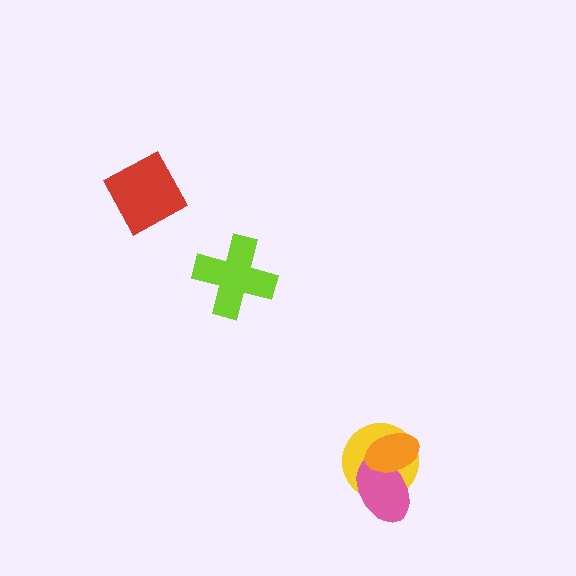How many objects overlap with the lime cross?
0 objects overlap with the lime cross.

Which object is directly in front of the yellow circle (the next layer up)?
The pink ellipse is directly in front of the yellow circle.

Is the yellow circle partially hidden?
Yes, it is partially covered by another shape.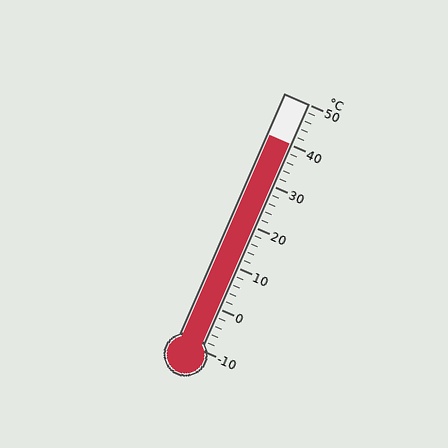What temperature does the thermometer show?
The thermometer shows approximately 40°C.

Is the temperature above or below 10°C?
The temperature is above 10°C.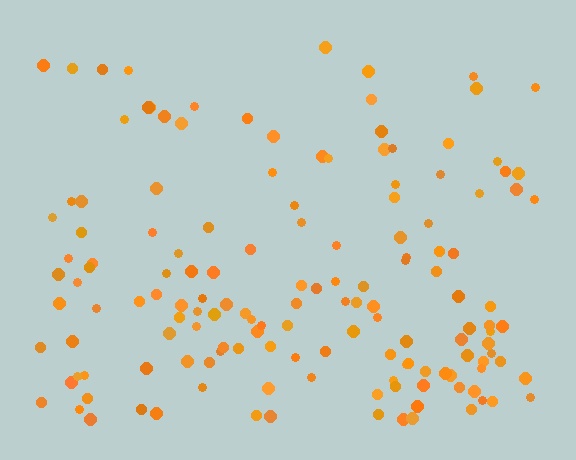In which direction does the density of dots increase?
From top to bottom, with the bottom side densest.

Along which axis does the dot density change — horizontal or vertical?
Vertical.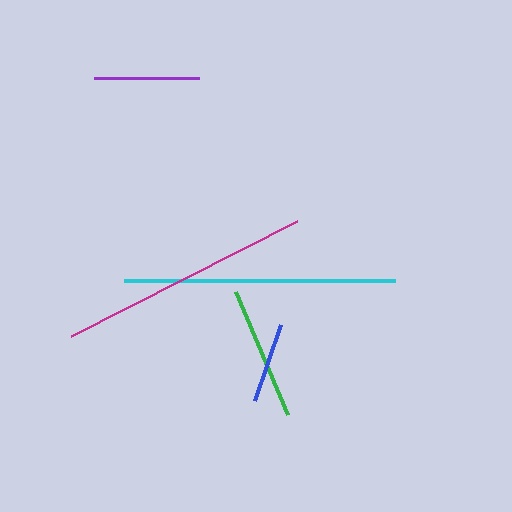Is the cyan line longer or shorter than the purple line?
The cyan line is longer than the purple line.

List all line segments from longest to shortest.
From longest to shortest: cyan, magenta, green, purple, blue.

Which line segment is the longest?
The cyan line is the longest at approximately 271 pixels.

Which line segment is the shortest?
The blue line is the shortest at approximately 81 pixels.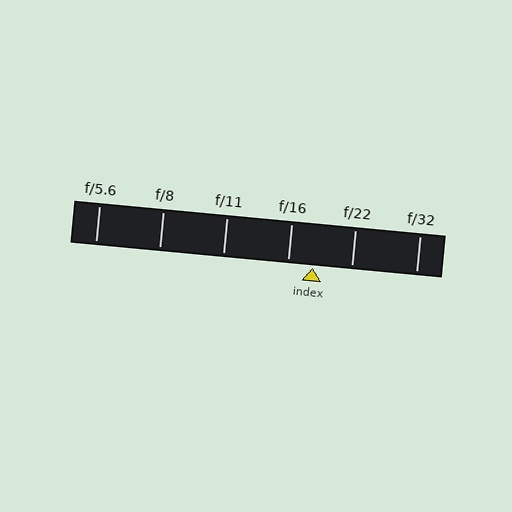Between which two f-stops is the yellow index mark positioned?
The index mark is between f/16 and f/22.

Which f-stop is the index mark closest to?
The index mark is closest to f/16.